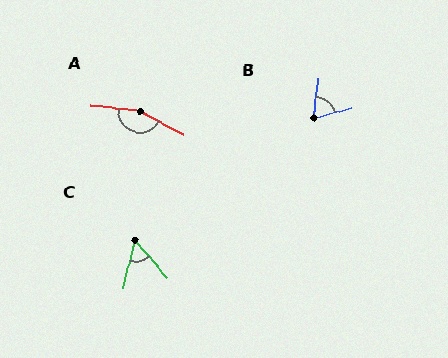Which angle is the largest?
A, at approximately 158 degrees.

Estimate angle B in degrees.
Approximately 67 degrees.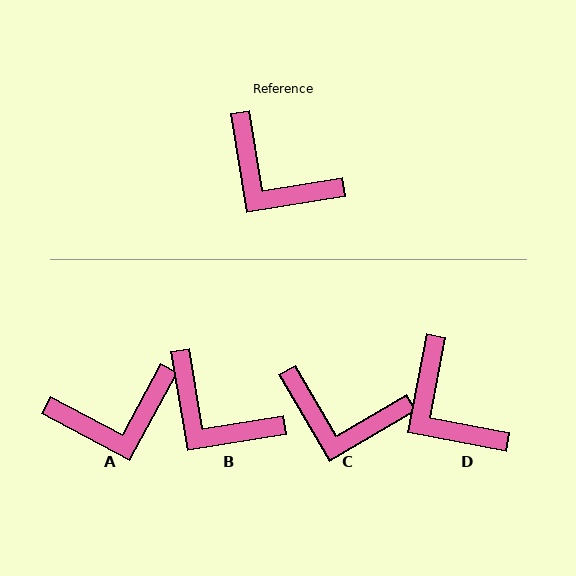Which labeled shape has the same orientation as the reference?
B.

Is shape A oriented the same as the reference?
No, it is off by about 52 degrees.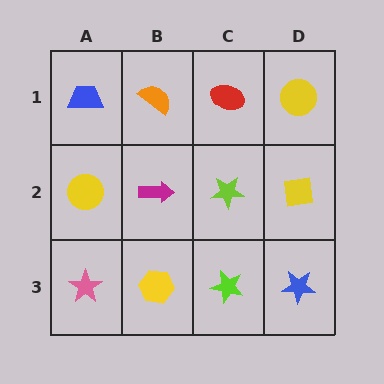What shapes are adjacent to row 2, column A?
A blue trapezoid (row 1, column A), a pink star (row 3, column A), a magenta arrow (row 2, column B).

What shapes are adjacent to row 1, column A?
A yellow circle (row 2, column A), an orange semicircle (row 1, column B).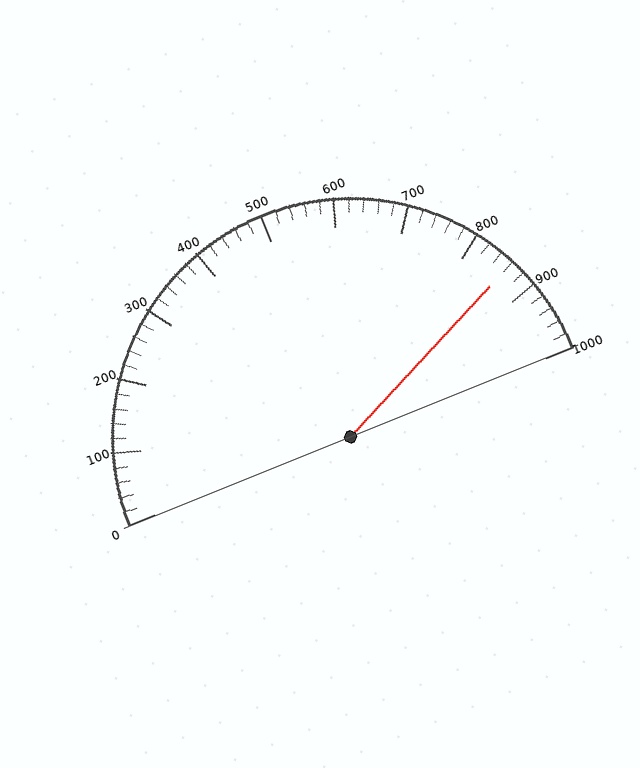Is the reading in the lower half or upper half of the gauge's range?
The reading is in the upper half of the range (0 to 1000).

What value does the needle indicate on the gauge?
The needle indicates approximately 860.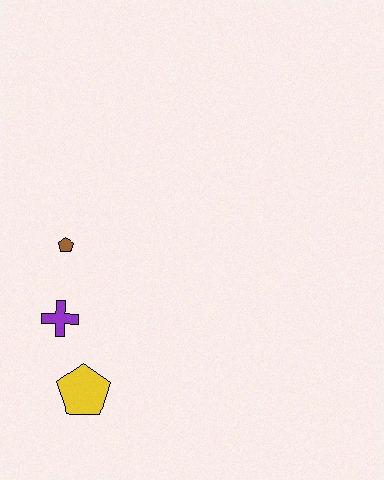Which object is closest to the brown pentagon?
The purple cross is closest to the brown pentagon.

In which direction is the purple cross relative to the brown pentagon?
The purple cross is below the brown pentagon.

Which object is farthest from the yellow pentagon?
The brown pentagon is farthest from the yellow pentagon.